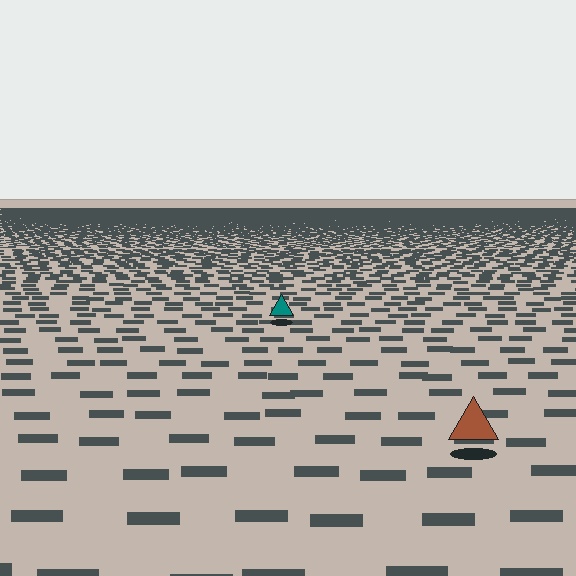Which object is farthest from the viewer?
The teal triangle is farthest from the viewer. It appears smaller and the ground texture around it is denser.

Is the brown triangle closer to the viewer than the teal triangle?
Yes. The brown triangle is closer — you can tell from the texture gradient: the ground texture is coarser near it.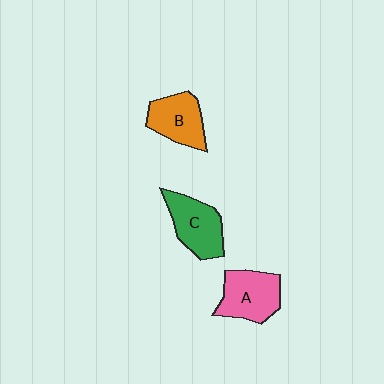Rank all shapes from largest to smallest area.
From largest to smallest: A (pink), C (green), B (orange).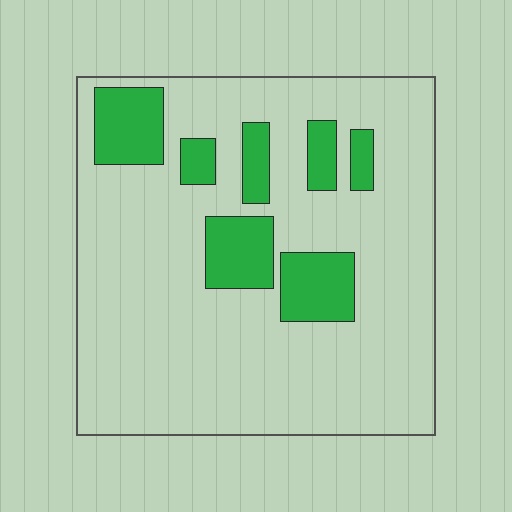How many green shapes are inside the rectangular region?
7.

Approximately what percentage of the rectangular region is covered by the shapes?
Approximately 20%.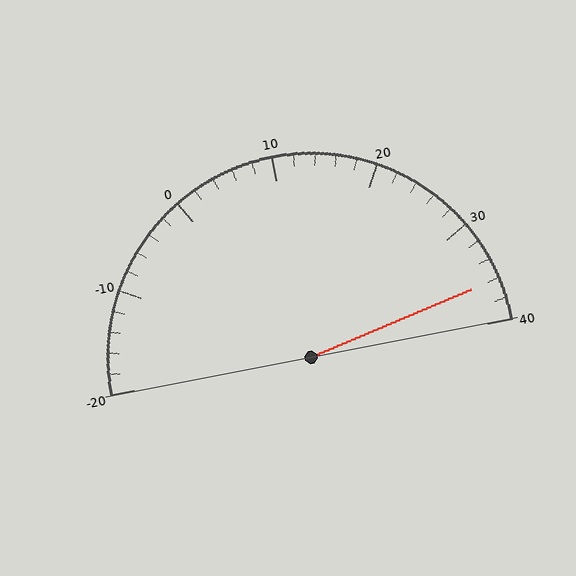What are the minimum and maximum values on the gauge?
The gauge ranges from -20 to 40.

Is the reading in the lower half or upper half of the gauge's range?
The reading is in the upper half of the range (-20 to 40).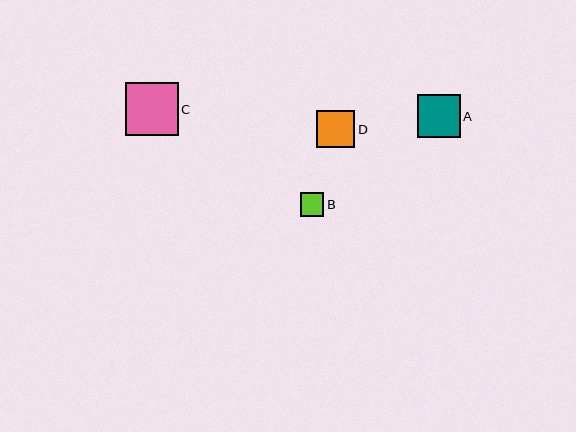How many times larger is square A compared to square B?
Square A is approximately 1.8 times the size of square B.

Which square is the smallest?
Square B is the smallest with a size of approximately 23 pixels.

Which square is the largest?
Square C is the largest with a size of approximately 53 pixels.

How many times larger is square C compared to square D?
Square C is approximately 1.4 times the size of square D.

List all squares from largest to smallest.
From largest to smallest: C, A, D, B.